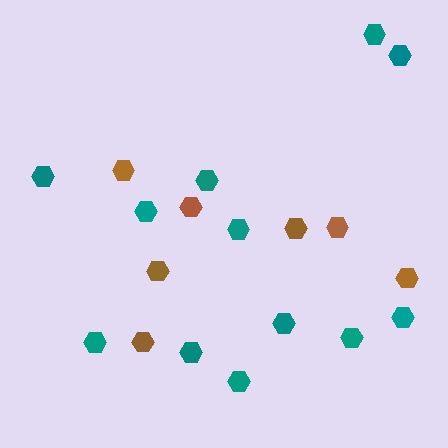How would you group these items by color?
There are 2 groups: one group of teal hexagons (12) and one group of brown hexagons (7).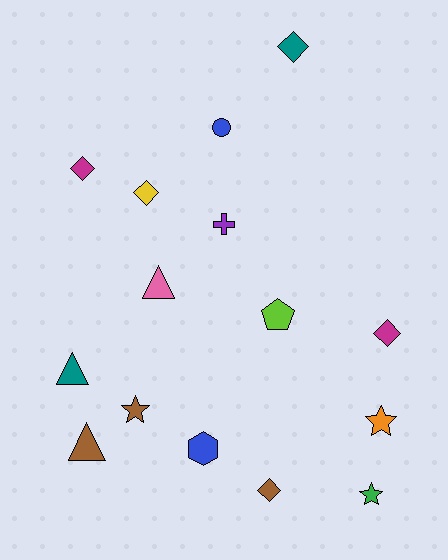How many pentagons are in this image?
There is 1 pentagon.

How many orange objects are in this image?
There is 1 orange object.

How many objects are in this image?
There are 15 objects.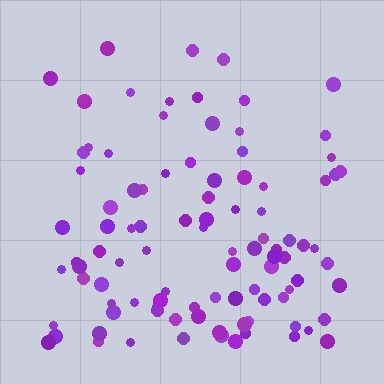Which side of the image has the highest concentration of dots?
The bottom.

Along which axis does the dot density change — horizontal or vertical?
Vertical.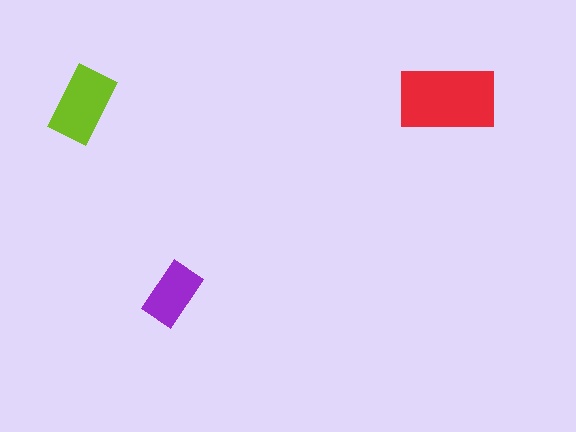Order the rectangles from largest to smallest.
the red one, the lime one, the purple one.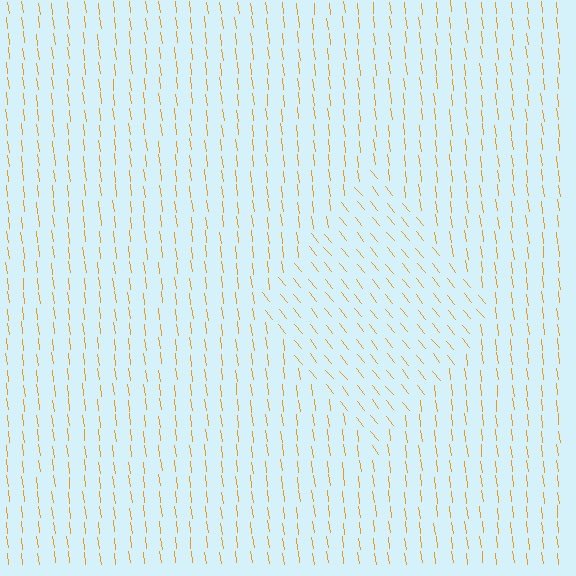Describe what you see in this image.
The image is filled with small orange line segments. A diamond region in the image has lines oriented differently from the surrounding lines, creating a visible texture boundary.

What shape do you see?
I see a diamond.